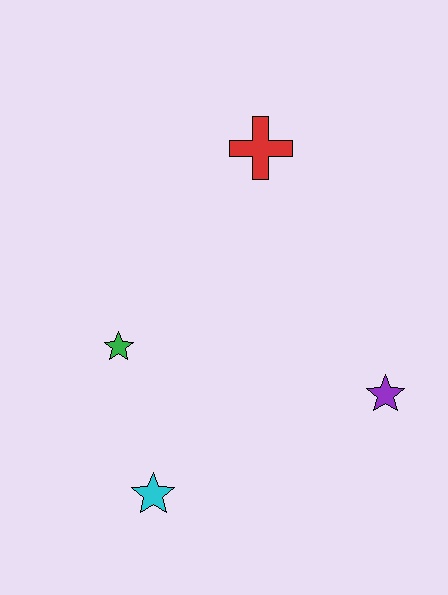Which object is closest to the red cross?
The green star is closest to the red cross.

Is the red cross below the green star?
No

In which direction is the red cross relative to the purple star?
The red cross is above the purple star.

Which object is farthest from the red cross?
The cyan star is farthest from the red cross.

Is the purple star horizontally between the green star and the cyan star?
No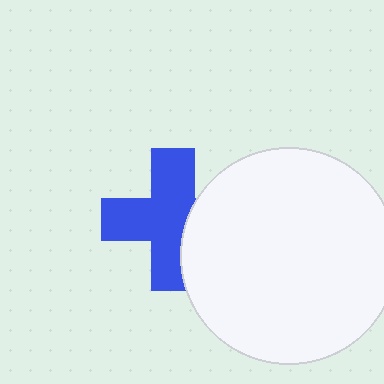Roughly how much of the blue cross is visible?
Most of it is visible (roughly 70%).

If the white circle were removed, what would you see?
You would see the complete blue cross.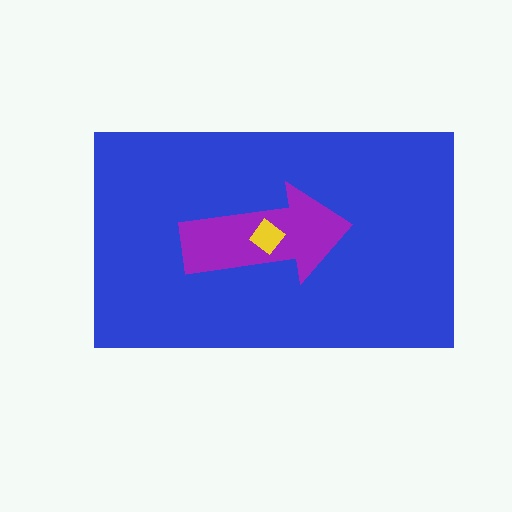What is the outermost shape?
The blue rectangle.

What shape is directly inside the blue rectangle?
The purple arrow.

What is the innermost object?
The yellow diamond.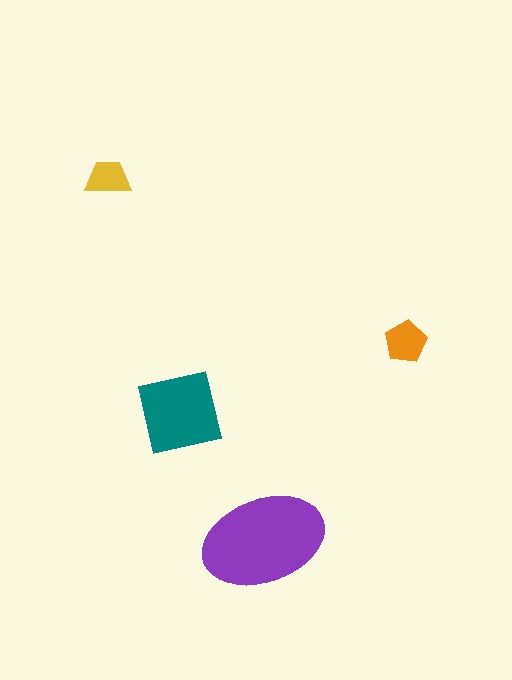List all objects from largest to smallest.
The purple ellipse, the teal square, the orange pentagon, the yellow trapezoid.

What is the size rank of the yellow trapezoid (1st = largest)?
4th.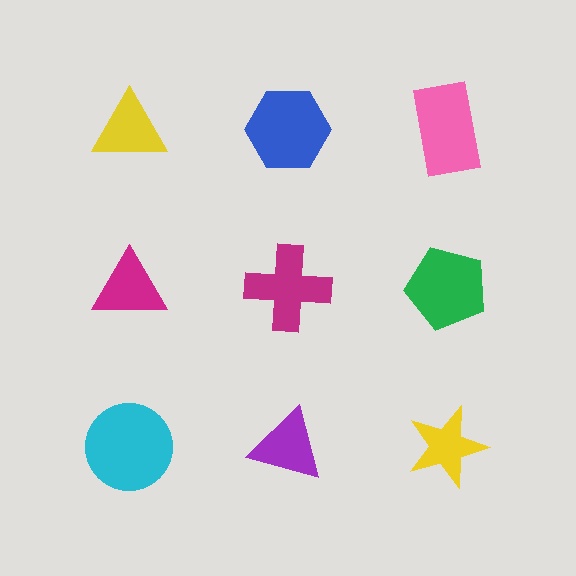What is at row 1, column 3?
A pink rectangle.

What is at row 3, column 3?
A yellow star.